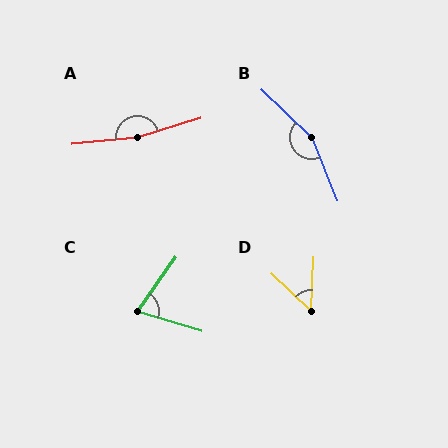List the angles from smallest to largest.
D (50°), C (71°), B (156°), A (168°).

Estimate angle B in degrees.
Approximately 156 degrees.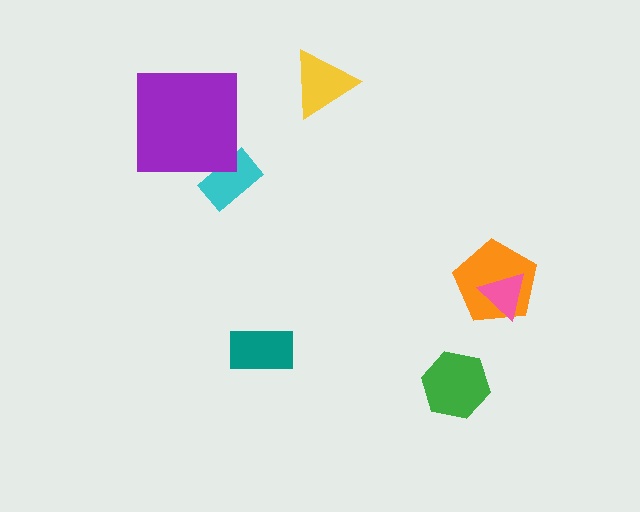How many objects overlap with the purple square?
0 objects overlap with the purple square.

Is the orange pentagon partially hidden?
Yes, it is partially covered by another shape.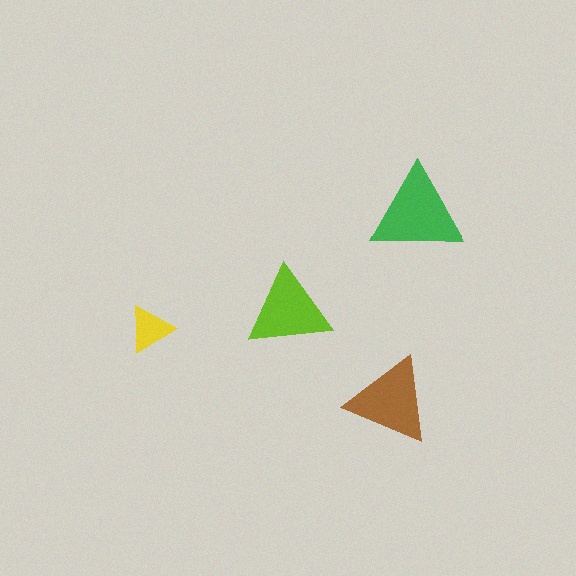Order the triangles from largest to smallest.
the green one, the brown one, the lime one, the yellow one.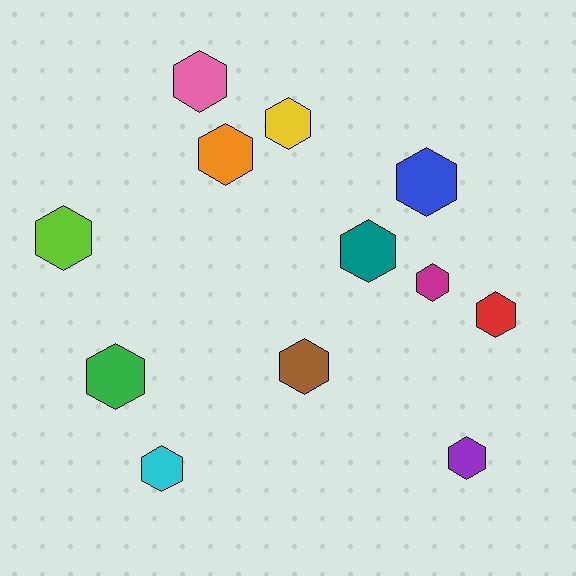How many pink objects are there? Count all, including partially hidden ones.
There is 1 pink object.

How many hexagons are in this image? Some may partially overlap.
There are 12 hexagons.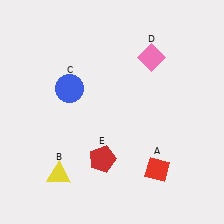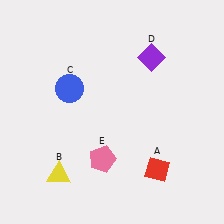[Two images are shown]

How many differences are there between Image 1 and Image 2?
There are 2 differences between the two images.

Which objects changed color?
D changed from pink to purple. E changed from red to pink.